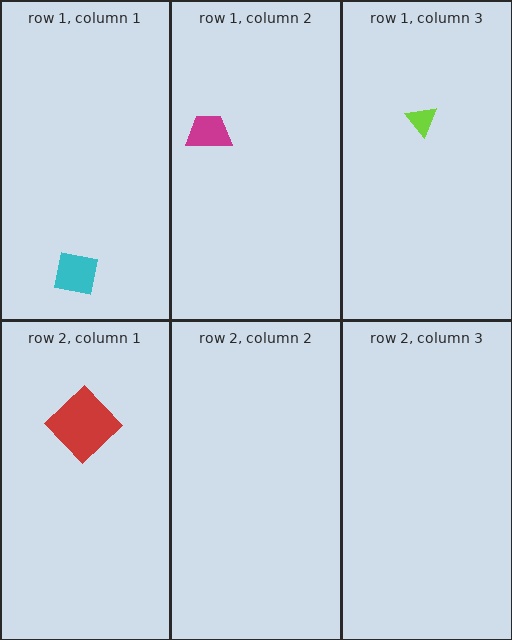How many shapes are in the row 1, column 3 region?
1.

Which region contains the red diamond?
The row 2, column 1 region.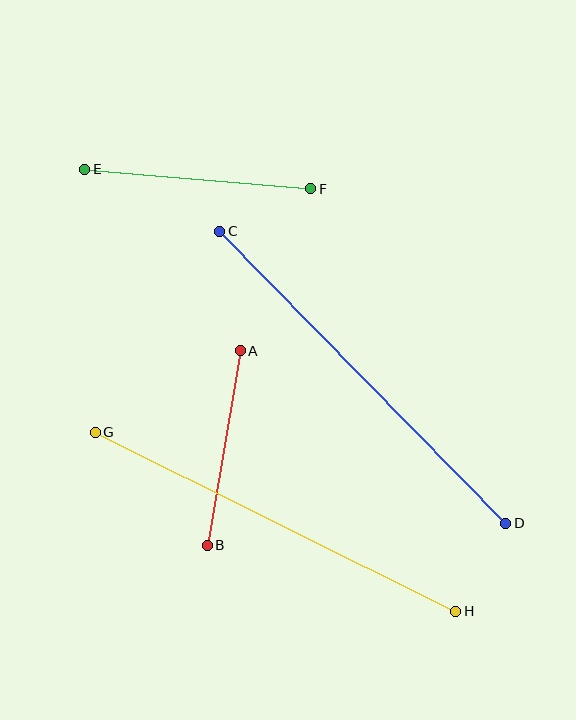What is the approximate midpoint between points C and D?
The midpoint is at approximately (363, 377) pixels.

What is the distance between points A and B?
The distance is approximately 197 pixels.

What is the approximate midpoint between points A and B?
The midpoint is at approximately (224, 448) pixels.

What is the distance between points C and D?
The distance is approximately 409 pixels.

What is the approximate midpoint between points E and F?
The midpoint is at approximately (198, 179) pixels.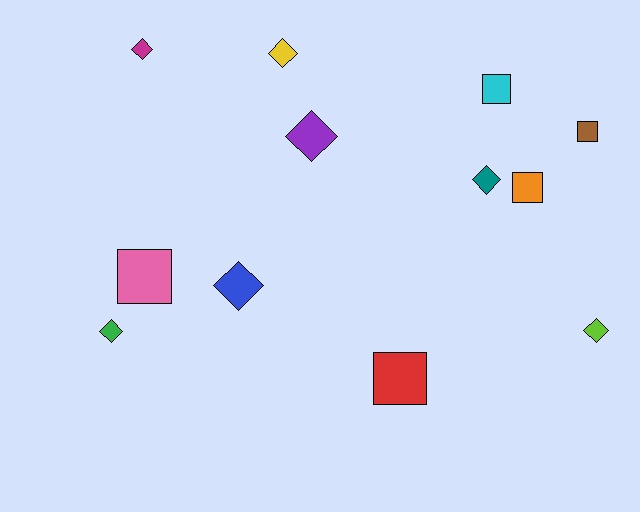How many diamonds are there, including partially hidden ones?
There are 7 diamonds.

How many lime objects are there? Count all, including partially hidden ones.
There is 1 lime object.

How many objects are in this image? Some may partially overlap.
There are 12 objects.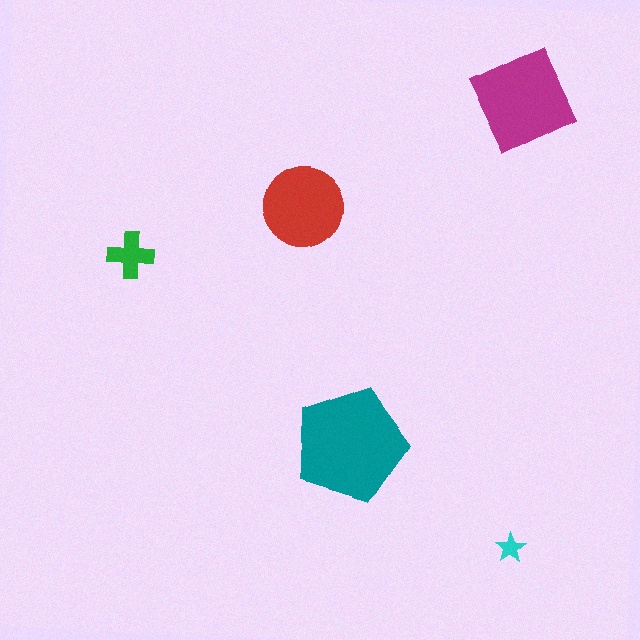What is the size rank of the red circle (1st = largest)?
3rd.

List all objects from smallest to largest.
The cyan star, the green cross, the red circle, the magenta diamond, the teal pentagon.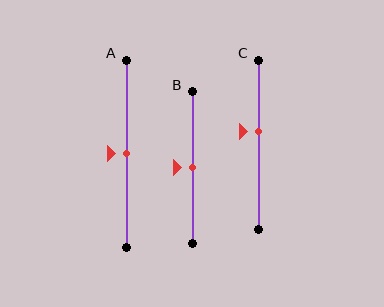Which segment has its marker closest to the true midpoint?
Segment A has its marker closest to the true midpoint.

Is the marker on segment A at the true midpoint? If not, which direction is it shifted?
Yes, the marker on segment A is at the true midpoint.